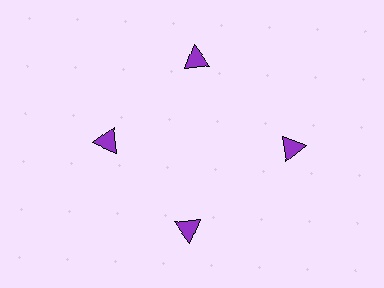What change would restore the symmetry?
The symmetry would be restored by moving it inward, back onto the ring so that all 4 triangles sit at equal angles and equal distance from the center.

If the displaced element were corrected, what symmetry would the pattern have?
It would have 4-fold rotational symmetry — the pattern would map onto itself every 90 degrees.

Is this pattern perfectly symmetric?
No. The 4 purple triangles are arranged in a ring, but one element near the 3 o'clock position is pushed outward from the center, breaking the 4-fold rotational symmetry.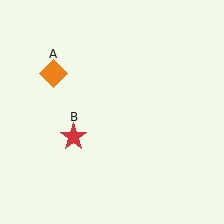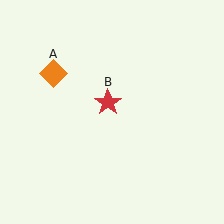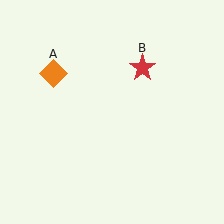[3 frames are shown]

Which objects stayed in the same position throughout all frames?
Orange diamond (object A) remained stationary.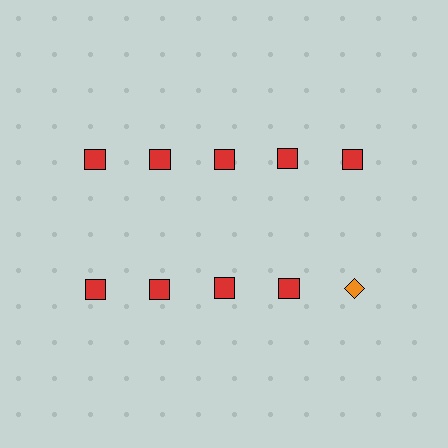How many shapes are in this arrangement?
There are 10 shapes arranged in a grid pattern.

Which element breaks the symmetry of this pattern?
The orange diamond in the second row, rightmost column breaks the symmetry. All other shapes are red squares.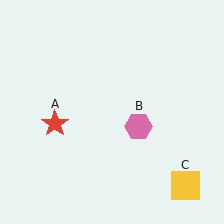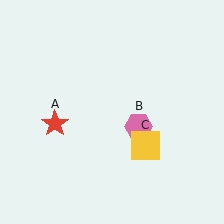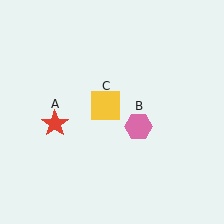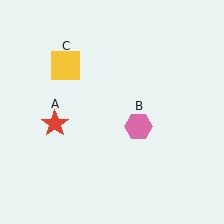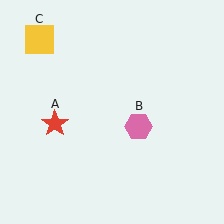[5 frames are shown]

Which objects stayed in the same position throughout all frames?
Red star (object A) and pink hexagon (object B) remained stationary.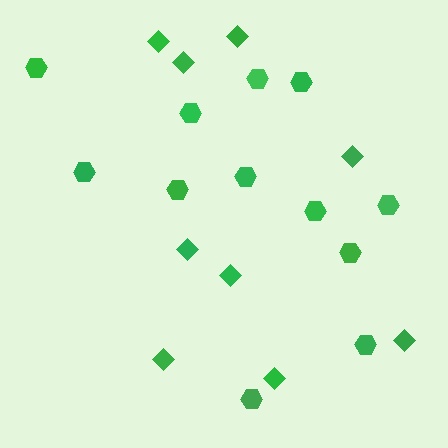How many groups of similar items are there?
There are 2 groups: one group of diamonds (9) and one group of hexagons (12).